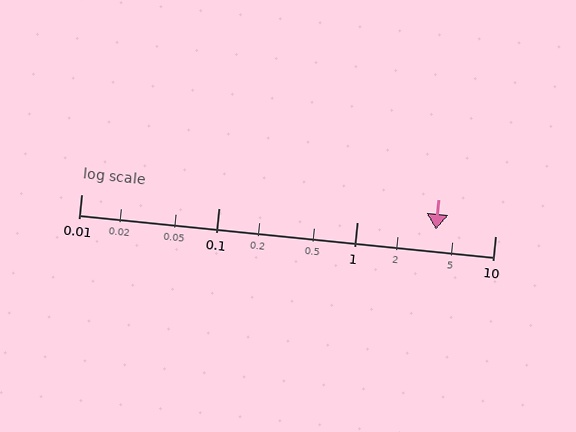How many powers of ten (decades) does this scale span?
The scale spans 3 decades, from 0.01 to 10.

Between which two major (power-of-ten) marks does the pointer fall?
The pointer is between 1 and 10.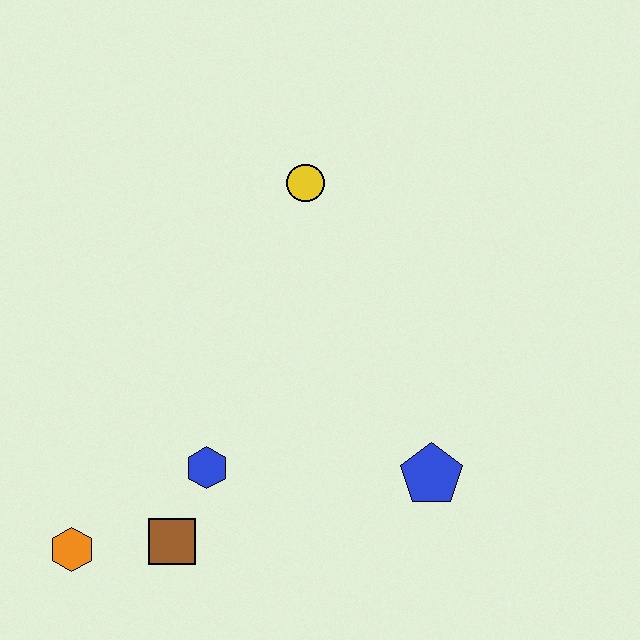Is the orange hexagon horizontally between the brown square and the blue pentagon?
No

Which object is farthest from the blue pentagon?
The orange hexagon is farthest from the blue pentagon.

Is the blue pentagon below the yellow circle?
Yes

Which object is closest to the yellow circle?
The blue hexagon is closest to the yellow circle.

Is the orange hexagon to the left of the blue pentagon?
Yes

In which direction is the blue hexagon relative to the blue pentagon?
The blue hexagon is to the left of the blue pentagon.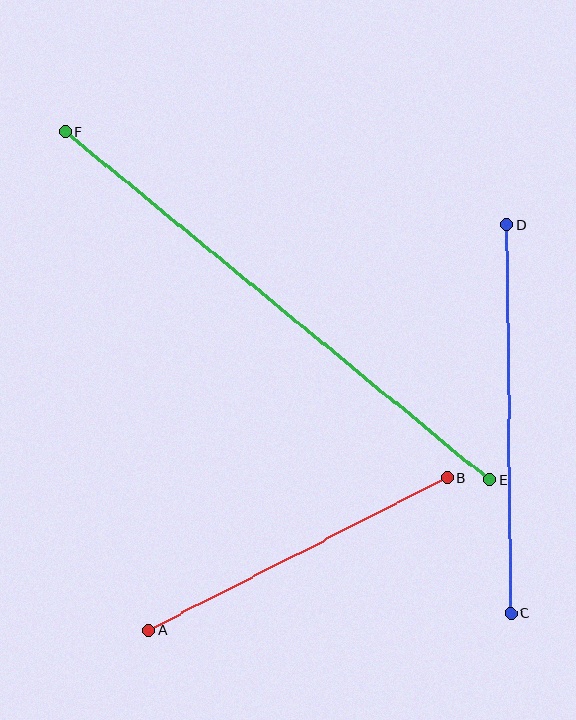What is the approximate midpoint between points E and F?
The midpoint is at approximately (277, 306) pixels.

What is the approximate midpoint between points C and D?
The midpoint is at approximately (509, 419) pixels.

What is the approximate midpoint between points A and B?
The midpoint is at approximately (298, 554) pixels.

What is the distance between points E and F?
The distance is approximately 549 pixels.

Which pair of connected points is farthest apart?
Points E and F are farthest apart.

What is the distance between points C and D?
The distance is approximately 389 pixels.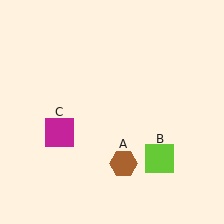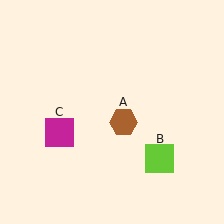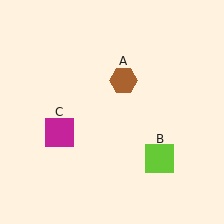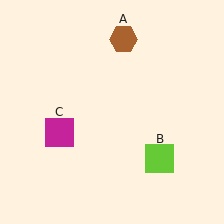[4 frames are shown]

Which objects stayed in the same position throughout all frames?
Lime square (object B) and magenta square (object C) remained stationary.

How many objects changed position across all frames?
1 object changed position: brown hexagon (object A).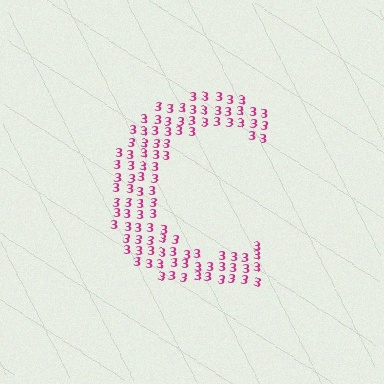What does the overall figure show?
The overall figure shows the letter C.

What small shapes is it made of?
It is made of small digit 3's.